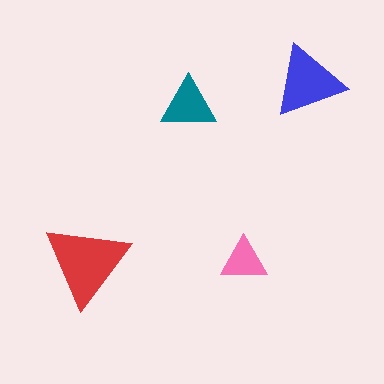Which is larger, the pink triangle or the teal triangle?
The teal one.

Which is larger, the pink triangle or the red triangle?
The red one.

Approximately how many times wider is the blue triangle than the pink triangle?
About 1.5 times wider.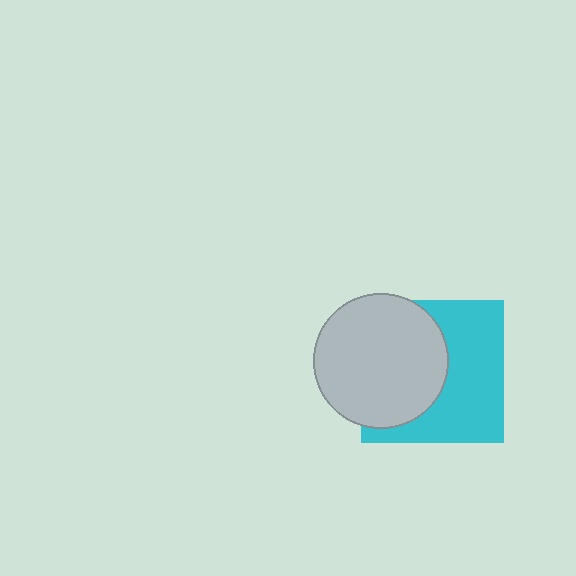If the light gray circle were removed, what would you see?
You would see the complete cyan square.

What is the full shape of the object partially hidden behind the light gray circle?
The partially hidden object is a cyan square.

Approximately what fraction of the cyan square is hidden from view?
Roughly 47% of the cyan square is hidden behind the light gray circle.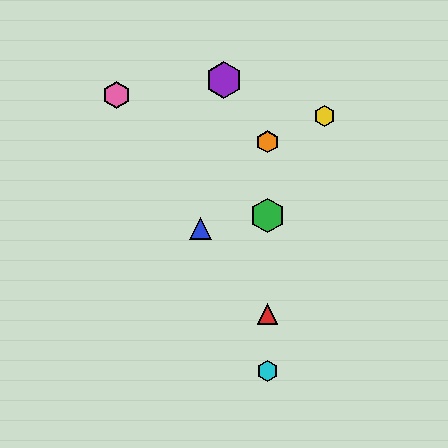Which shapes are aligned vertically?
The red triangle, the green hexagon, the orange hexagon, the cyan hexagon are aligned vertically.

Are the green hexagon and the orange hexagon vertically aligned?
Yes, both are at x≈268.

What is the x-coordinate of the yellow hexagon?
The yellow hexagon is at x≈324.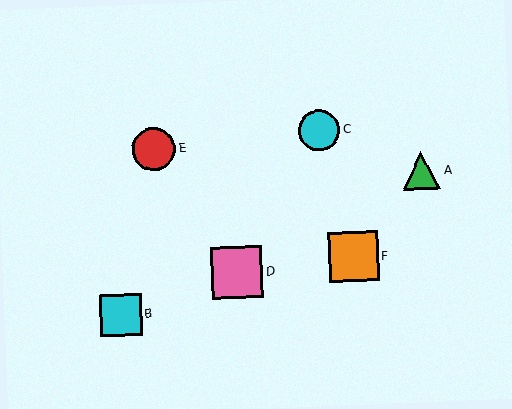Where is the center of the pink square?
The center of the pink square is at (237, 273).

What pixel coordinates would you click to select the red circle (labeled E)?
Click at (154, 149) to select the red circle E.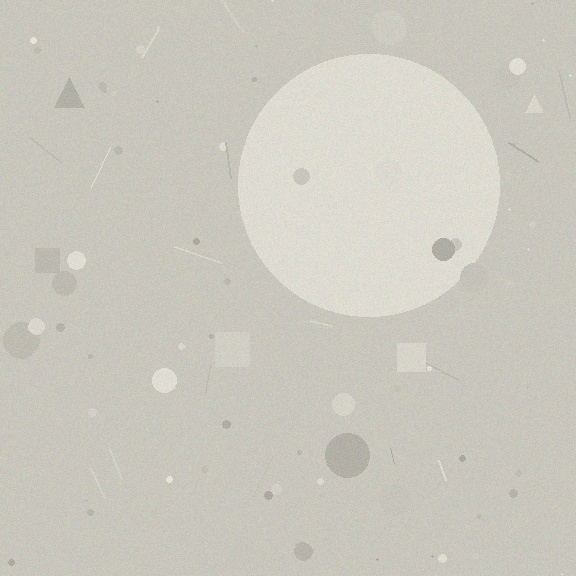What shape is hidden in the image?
A circle is hidden in the image.